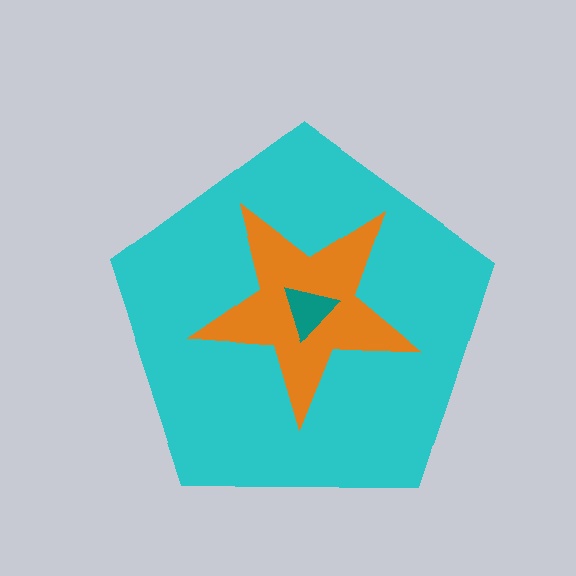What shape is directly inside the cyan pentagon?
The orange star.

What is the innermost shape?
The teal triangle.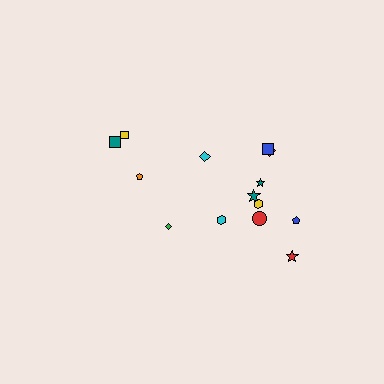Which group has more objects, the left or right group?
The right group.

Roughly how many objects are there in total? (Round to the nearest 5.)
Roughly 15 objects in total.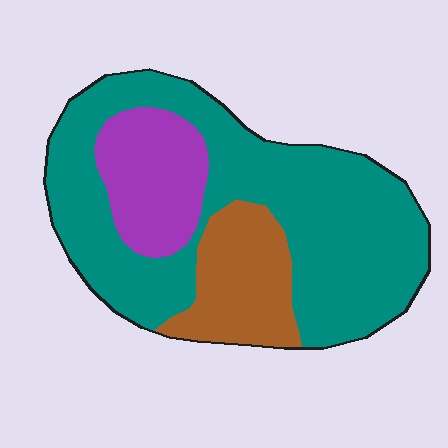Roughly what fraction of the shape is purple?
Purple covers around 15% of the shape.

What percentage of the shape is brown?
Brown takes up between a sixth and a third of the shape.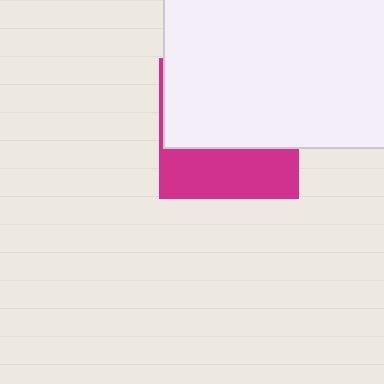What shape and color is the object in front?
The object in front is a white rectangle.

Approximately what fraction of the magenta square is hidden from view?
Roughly 63% of the magenta square is hidden behind the white rectangle.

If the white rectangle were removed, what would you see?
You would see the complete magenta square.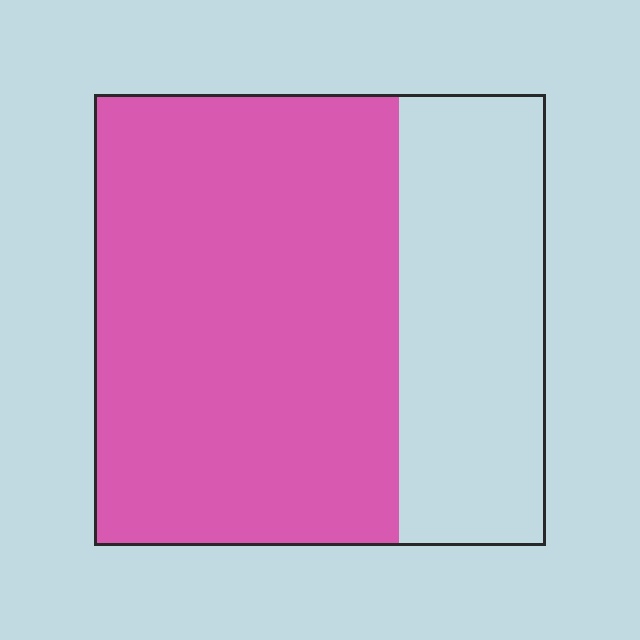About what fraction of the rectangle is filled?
About two thirds (2/3).